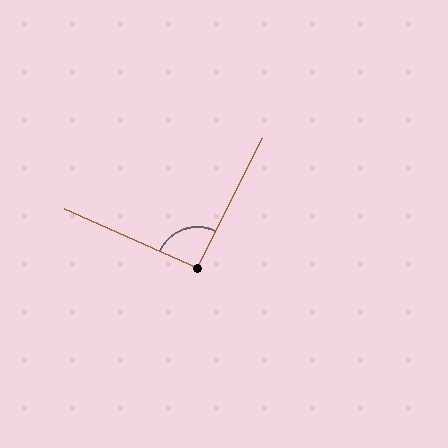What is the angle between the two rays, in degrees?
Approximately 93 degrees.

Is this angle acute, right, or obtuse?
It is approximately a right angle.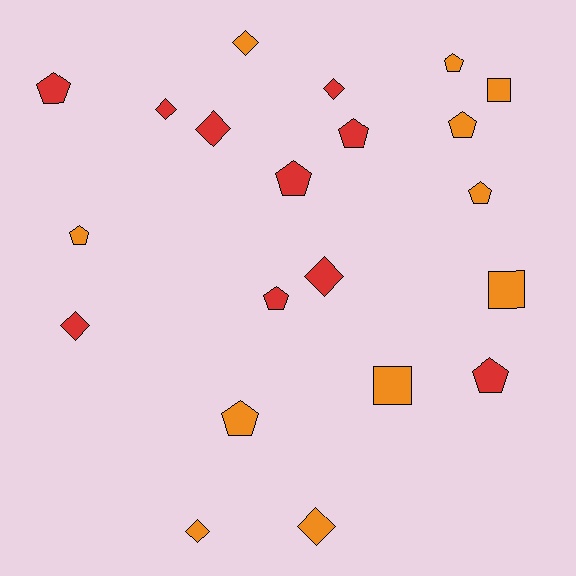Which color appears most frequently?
Orange, with 11 objects.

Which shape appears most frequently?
Pentagon, with 10 objects.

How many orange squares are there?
There are 3 orange squares.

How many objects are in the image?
There are 21 objects.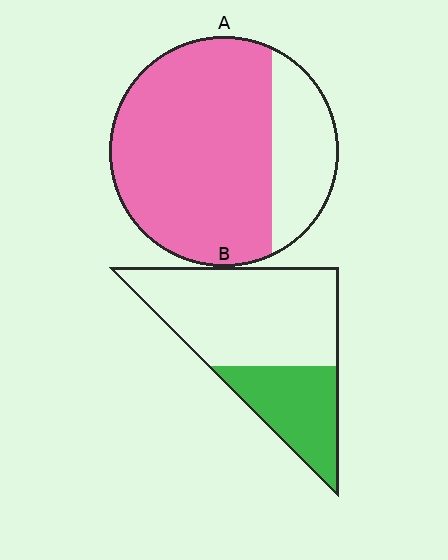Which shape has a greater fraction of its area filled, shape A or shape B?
Shape A.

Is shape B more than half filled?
No.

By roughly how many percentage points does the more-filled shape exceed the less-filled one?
By roughly 45 percentage points (A over B).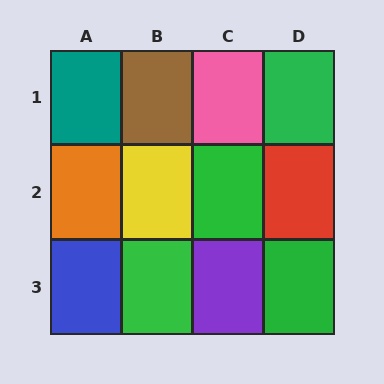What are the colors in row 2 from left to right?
Orange, yellow, green, red.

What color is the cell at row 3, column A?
Blue.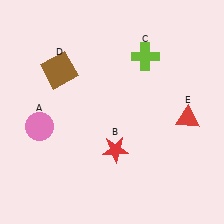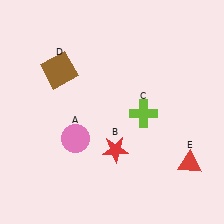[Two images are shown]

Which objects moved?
The objects that moved are: the pink circle (A), the lime cross (C), the red triangle (E).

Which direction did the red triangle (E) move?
The red triangle (E) moved down.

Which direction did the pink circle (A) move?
The pink circle (A) moved right.